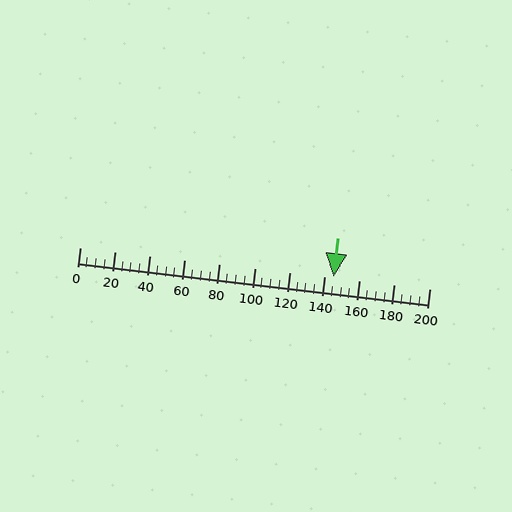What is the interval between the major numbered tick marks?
The major tick marks are spaced 20 units apart.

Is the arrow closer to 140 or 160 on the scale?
The arrow is closer to 140.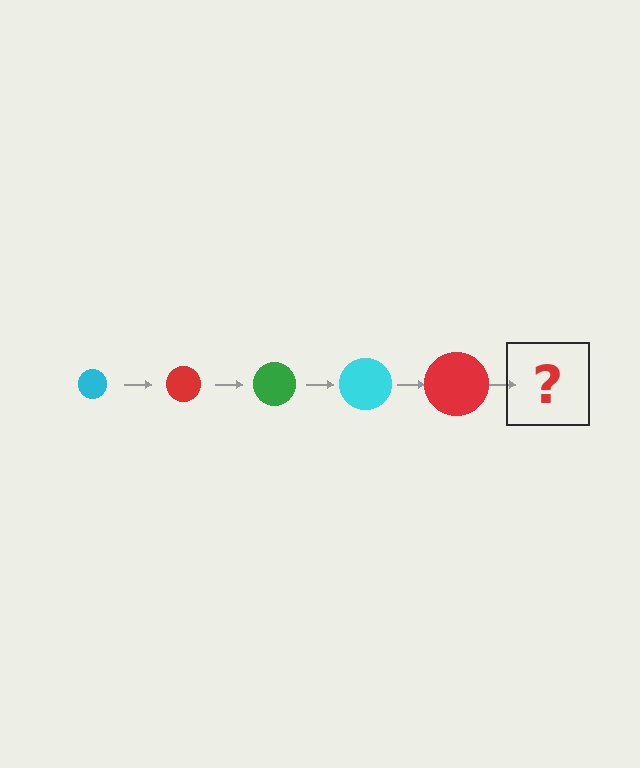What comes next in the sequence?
The next element should be a green circle, larger than the previous one.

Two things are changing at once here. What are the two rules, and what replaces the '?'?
The two rules are that the circle grows larger each step and the color cycles through cyan, red, and green. The '?' should be a green circle, larger than the previous one.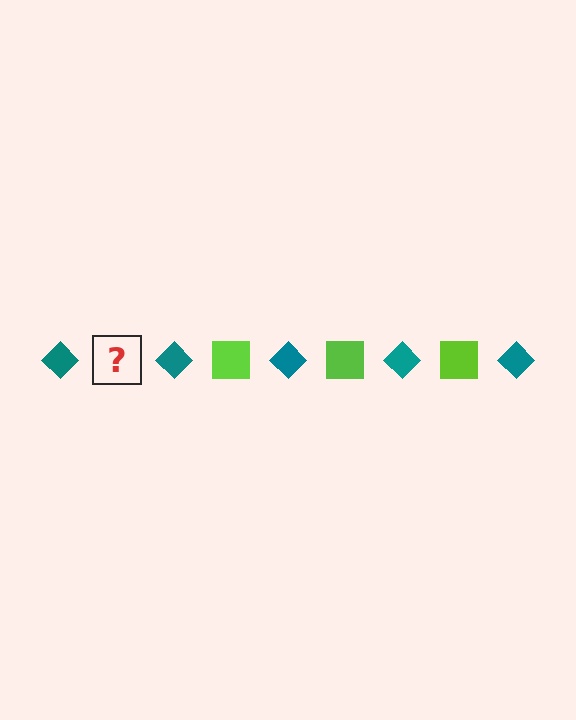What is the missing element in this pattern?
The missing element is a lime square.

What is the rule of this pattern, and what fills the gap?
The rule is that the pattern alternates between teal diamond and lime square. The gap should be filled with a lime square.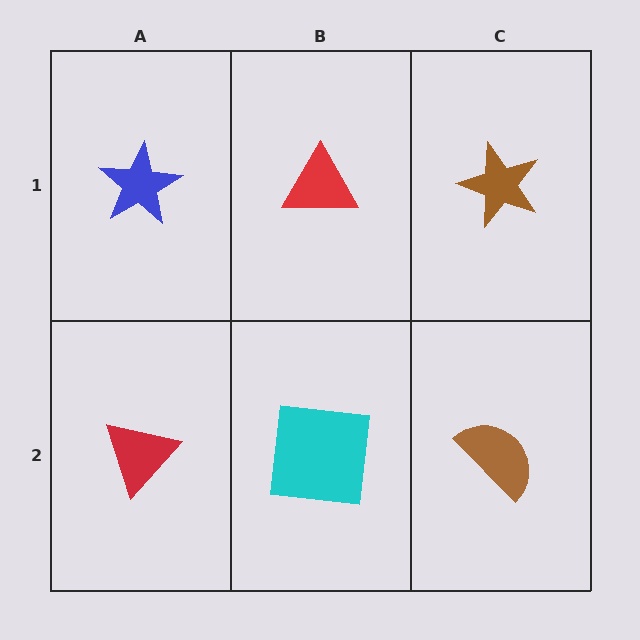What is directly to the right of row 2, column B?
A brown semicircle.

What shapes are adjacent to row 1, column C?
A brown semicircle (row 2, column C), a red triangle (row 1, column B).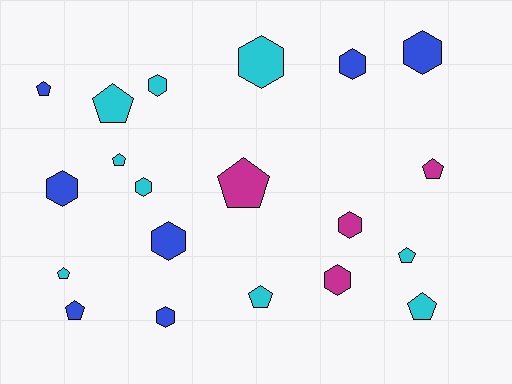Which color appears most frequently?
Cyan, with 9 objects.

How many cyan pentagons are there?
There are 6 cyan pentagons.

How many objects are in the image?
There are 20 objects.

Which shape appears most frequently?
Hexagon, with 10 objects.